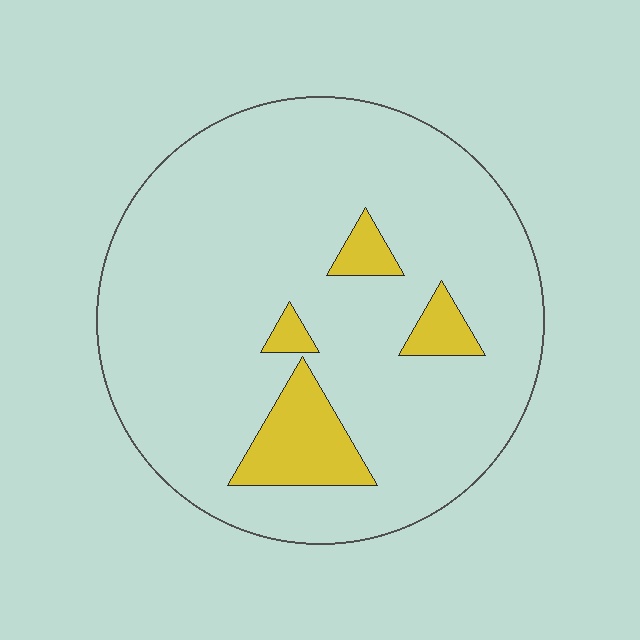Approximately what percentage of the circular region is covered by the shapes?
Approximately 10%.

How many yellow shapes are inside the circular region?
4.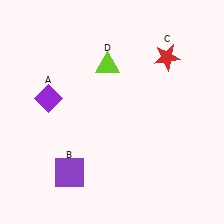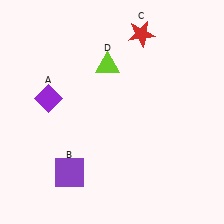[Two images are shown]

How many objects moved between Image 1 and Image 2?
1 object moved between the two images.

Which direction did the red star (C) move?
The red star (C) moved left.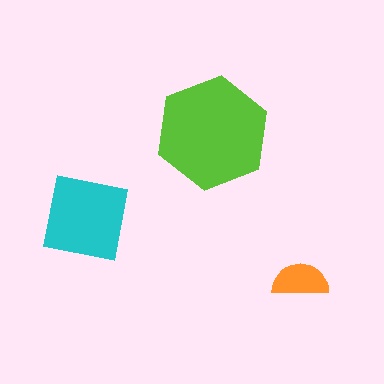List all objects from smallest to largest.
The orange semicircle, the cyan square, the lime hexagon.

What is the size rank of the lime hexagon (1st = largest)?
1st.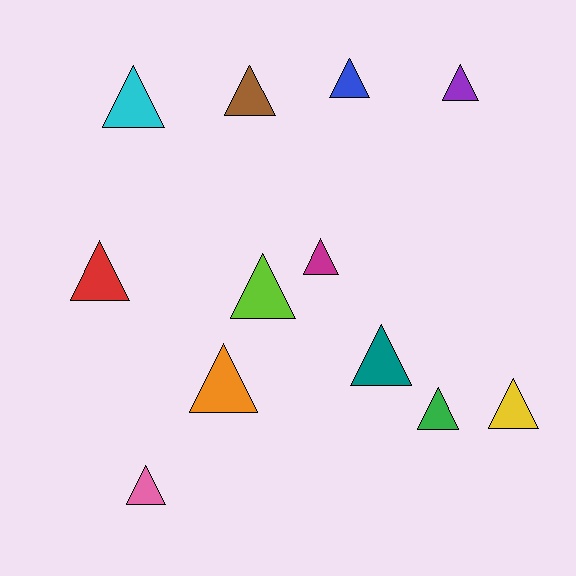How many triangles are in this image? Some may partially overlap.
There are 12 triangles.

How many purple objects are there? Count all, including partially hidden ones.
There is 1 purple object.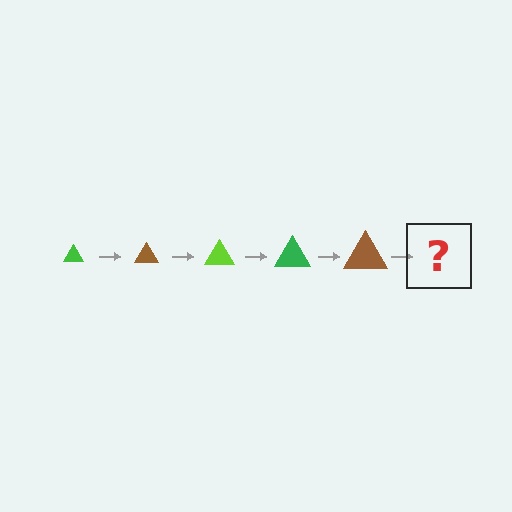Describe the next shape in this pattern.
It should be a lime triangle, larger than the previous one.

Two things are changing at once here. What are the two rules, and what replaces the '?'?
The two rules are that the triangle grows larger each step and the color cycles through green, brown, and lime. The '?' should be a lime triangle, larger than the previous one.